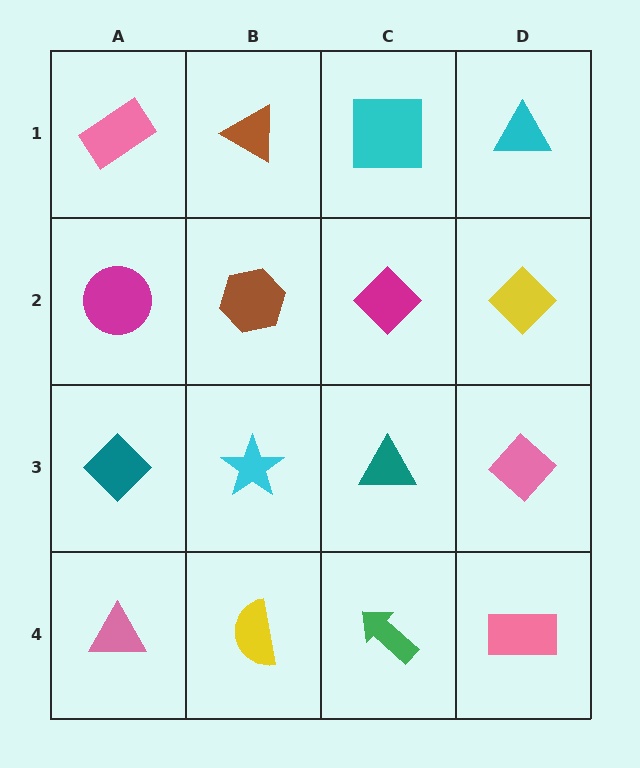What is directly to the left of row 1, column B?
A pink rectangle.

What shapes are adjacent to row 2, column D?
A cyan triangle (row 1, column D), a pink diamond (row 3, column D), a magenta diamond (row 2, column C).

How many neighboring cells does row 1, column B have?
3.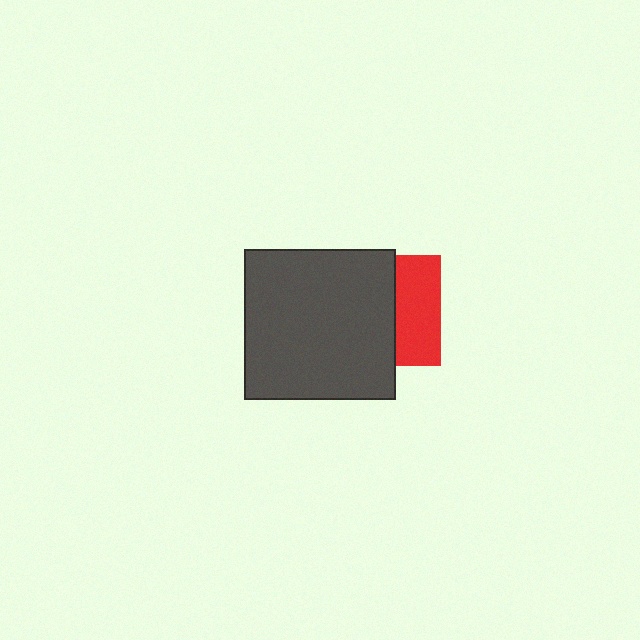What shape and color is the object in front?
The object in front is a dark gray square.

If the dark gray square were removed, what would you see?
You would see the complete red square.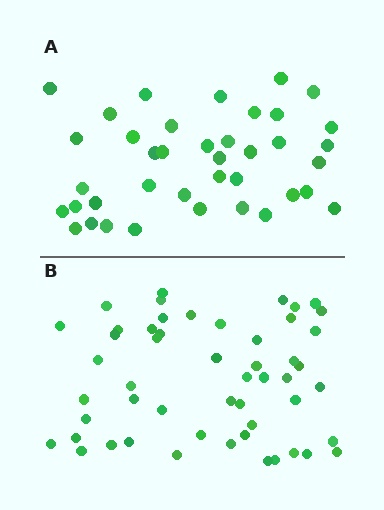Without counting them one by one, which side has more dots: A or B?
Region B (the bottom region) has more dots.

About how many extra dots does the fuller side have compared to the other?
Region B has approximately 15 more dots than region A.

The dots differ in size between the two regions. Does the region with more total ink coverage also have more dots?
No. Region A has more total ink coverage because its dots are larger, but region B actually contains more individual dots. Total area can be misleading — the number of items is what matters here.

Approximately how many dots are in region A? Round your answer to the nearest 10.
About 40 dots. (The exact count is 39, which rounds to 40.)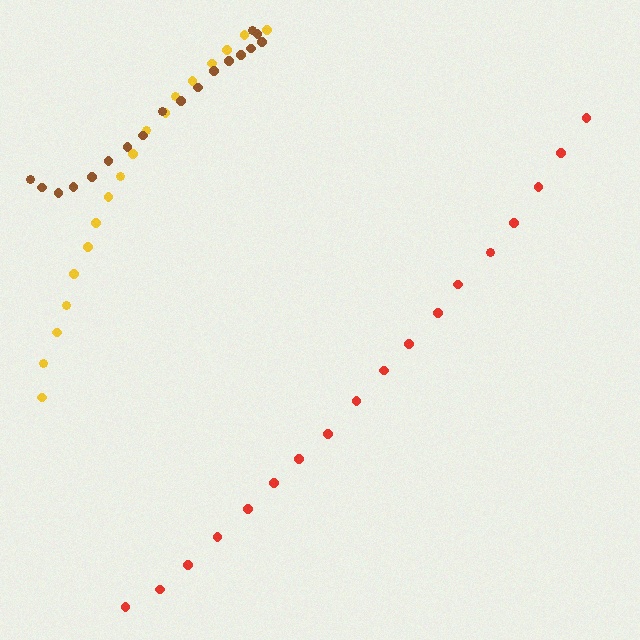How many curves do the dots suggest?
There are 3 distinct paths.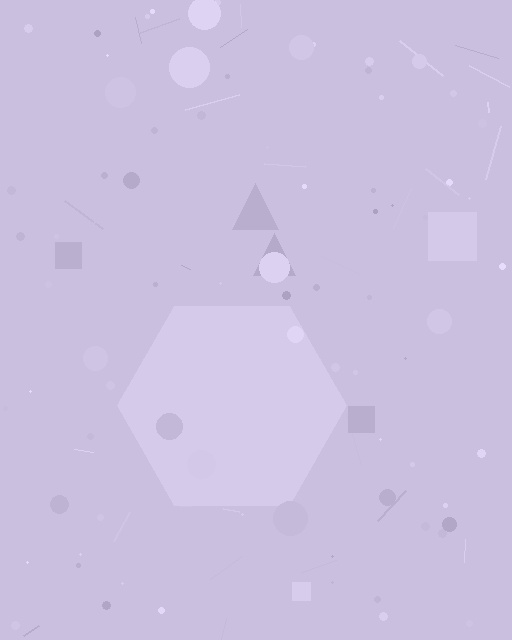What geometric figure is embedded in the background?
A hexagon is embedded in the background.